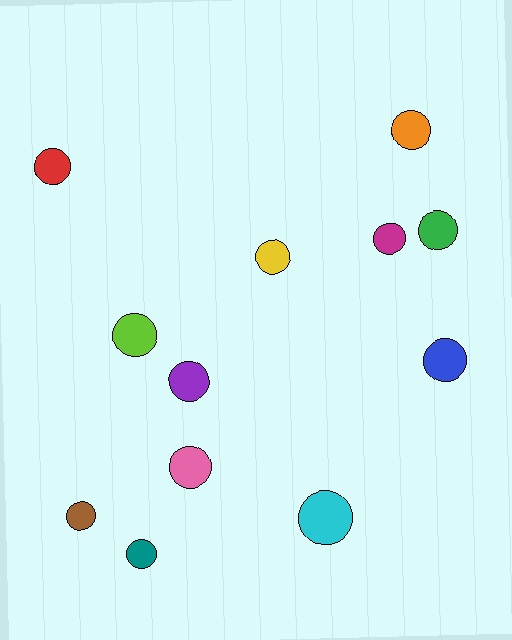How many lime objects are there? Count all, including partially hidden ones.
There is 1 lime object.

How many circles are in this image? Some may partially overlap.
There are 12 circles.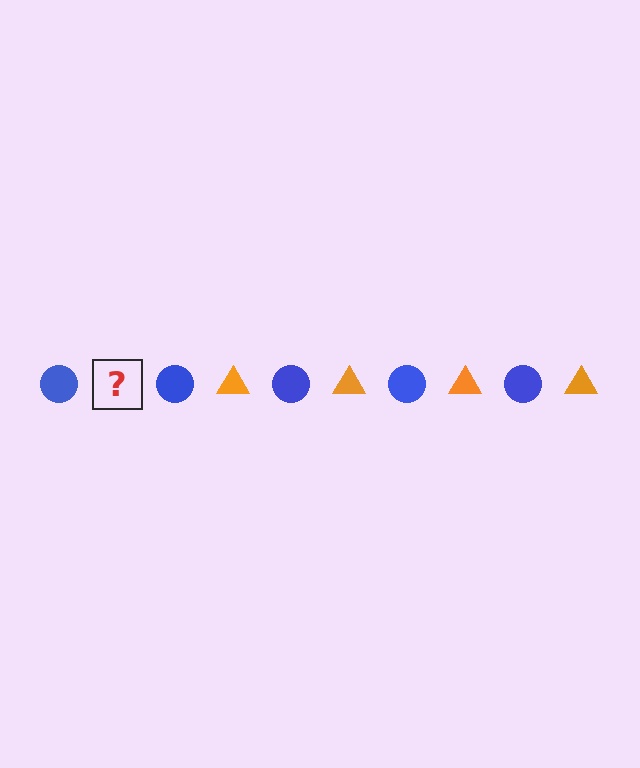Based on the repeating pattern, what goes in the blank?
The blank should be an orange triangle.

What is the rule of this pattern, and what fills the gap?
The rule is that the pattern alternates between blue circle and orange triangle. The gap should be filled with an orange triangle.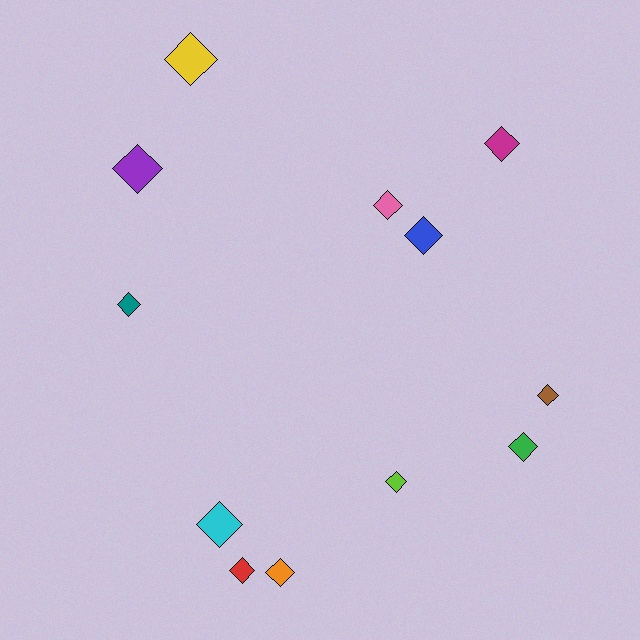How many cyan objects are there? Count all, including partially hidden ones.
There is 1 cyan object.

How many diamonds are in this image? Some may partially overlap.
There are 12 diamonds.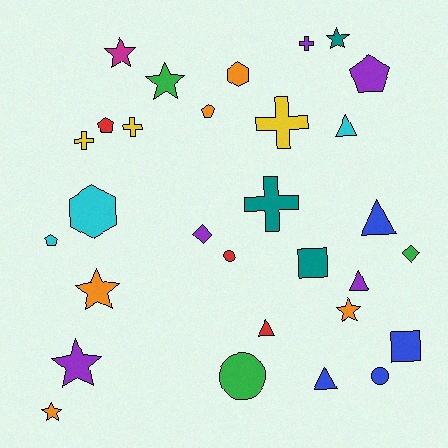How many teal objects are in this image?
There are 3 teal objects.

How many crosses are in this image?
There are 5 crosses.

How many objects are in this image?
There are 30 objects.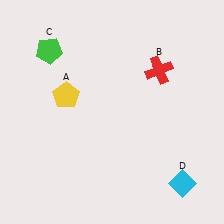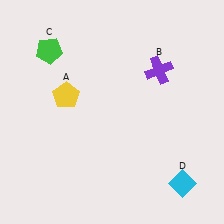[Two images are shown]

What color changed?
The cross (B) changed from red in Image 1 to purple in Image 2.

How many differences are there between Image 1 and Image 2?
There is 1 difference between the two images.